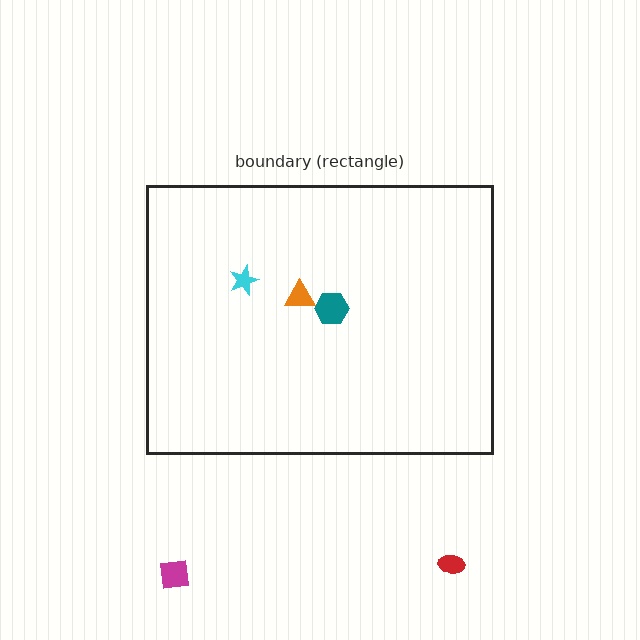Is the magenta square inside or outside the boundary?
Outside.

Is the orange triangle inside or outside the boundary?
Inside.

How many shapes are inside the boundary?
3 inside, 2 outside.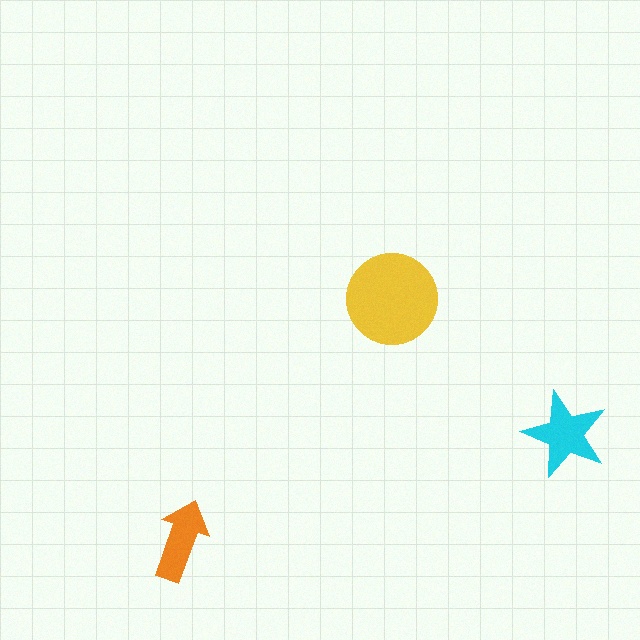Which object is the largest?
The yellow circle.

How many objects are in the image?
There are 3 objects in the image.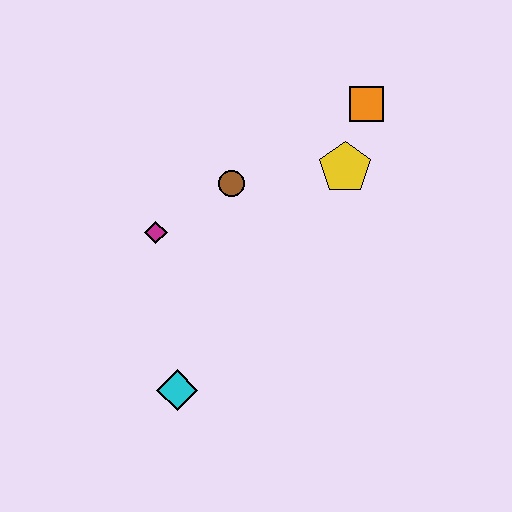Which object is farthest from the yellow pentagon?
The cyan diamond is farthest from the yellow pentagon.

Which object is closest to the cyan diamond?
The magenta diamond is closest to the cyan diamond.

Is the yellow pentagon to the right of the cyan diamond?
Yes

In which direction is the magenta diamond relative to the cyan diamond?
The magenta diamond is above the cyan diamond.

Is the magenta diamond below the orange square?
Yes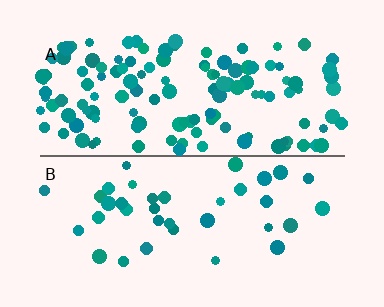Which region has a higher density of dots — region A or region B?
A (the top).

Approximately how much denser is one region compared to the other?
Approximately 3.4× — region A over region B.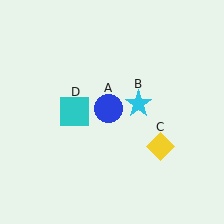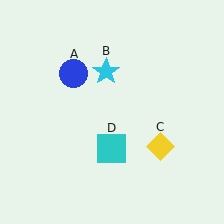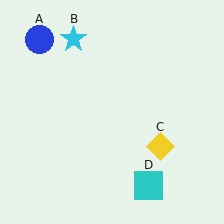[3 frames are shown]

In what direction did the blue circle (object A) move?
The blue circle (object A) moved up and to the left.